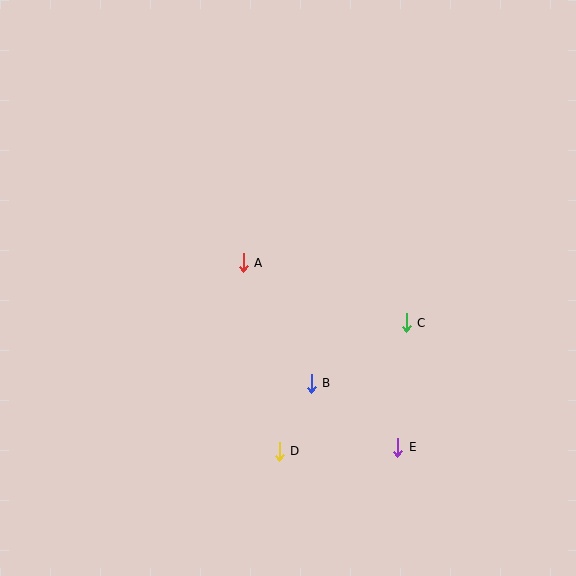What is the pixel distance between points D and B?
The distance between D and B is 75 pixels.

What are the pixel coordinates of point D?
Point D is at (279, 451).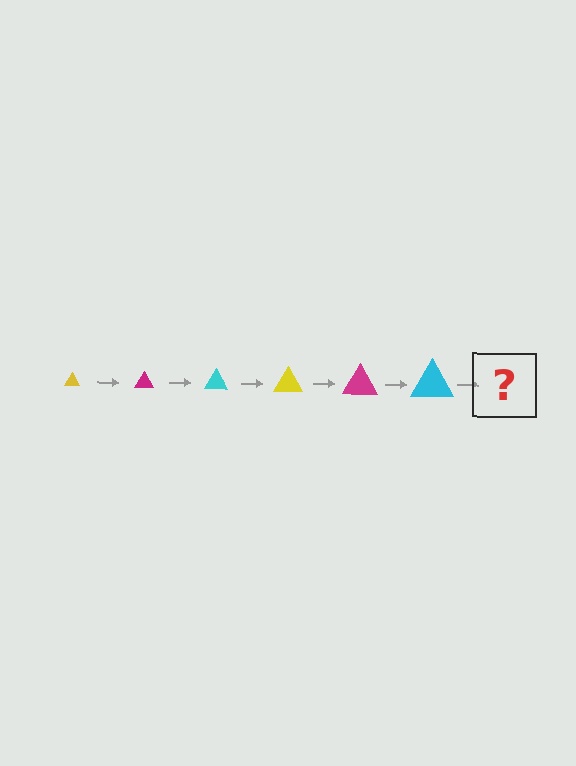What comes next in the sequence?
The next element should be a yellow triangle, larger than the previous one.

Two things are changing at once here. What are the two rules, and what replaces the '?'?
The two rules are that the triangle grows larger each step and the color cycles through yellow, magenta, and cyan. The '?' should be a yellow triangle, larger than the previous one.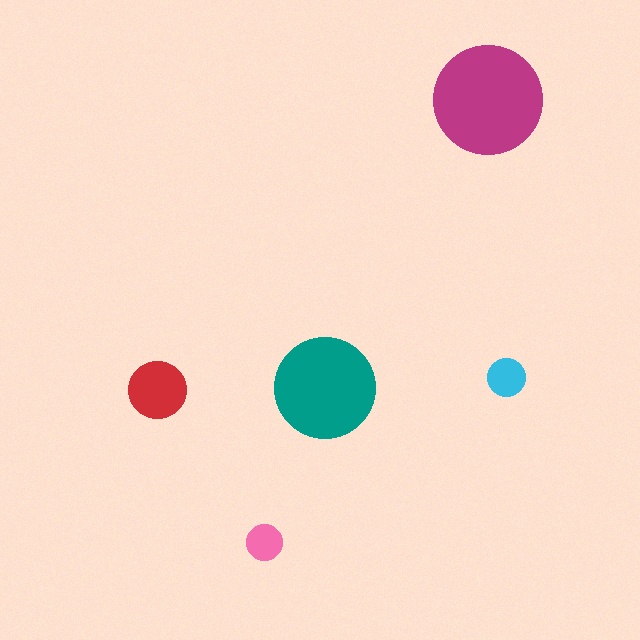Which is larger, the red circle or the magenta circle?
The magenta one.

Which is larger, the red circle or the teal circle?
The teal one.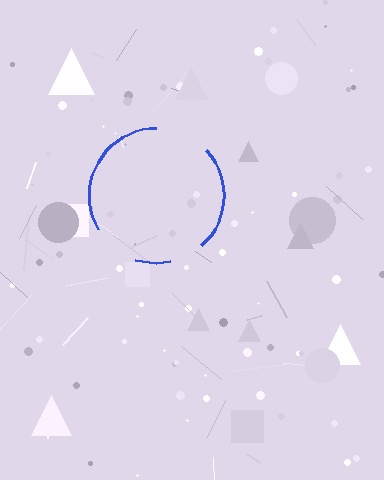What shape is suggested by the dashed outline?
The dashed outline suggests a circle.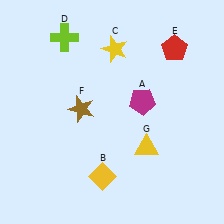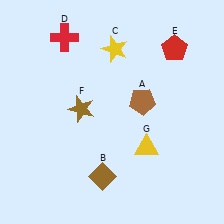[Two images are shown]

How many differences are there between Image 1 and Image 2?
There are 3 differences between the two images.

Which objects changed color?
A changed from magenta to brown. B changed from yellow to brown. D changed from lime to red.